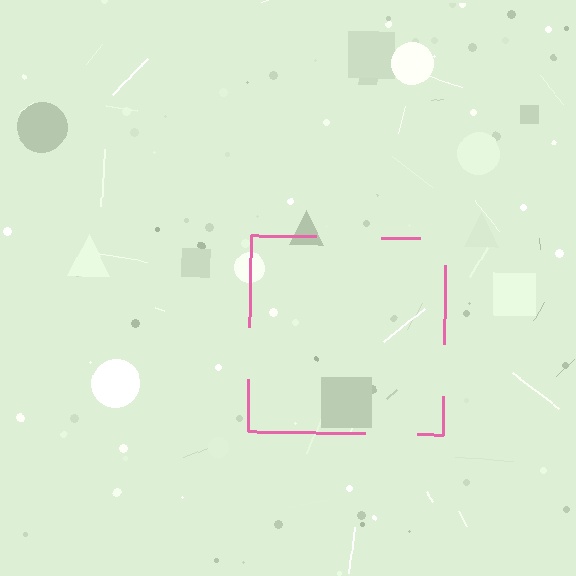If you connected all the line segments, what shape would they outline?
They would outline a square.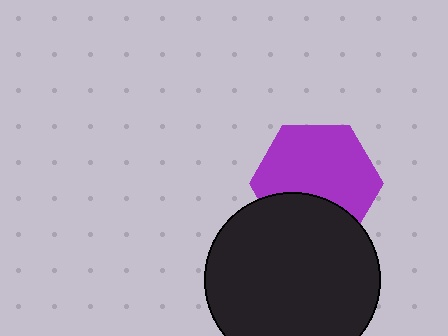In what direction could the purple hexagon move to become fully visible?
The purple hexagon could move up. That would shift it out from behind the black circle entirely.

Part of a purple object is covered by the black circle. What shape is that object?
It is a hexagon.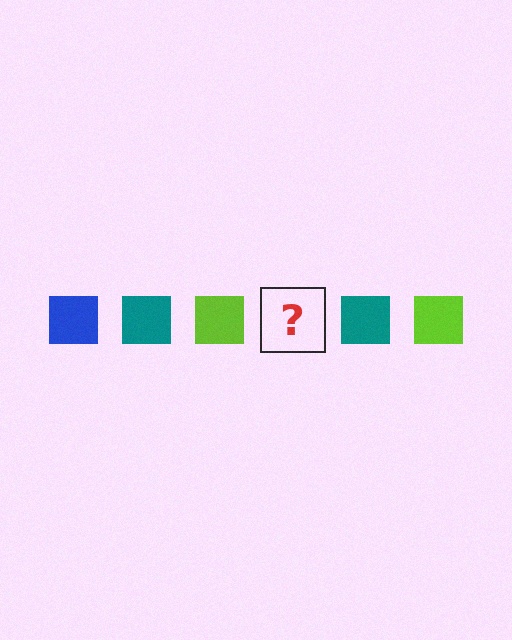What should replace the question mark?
The question mark should be replaced with a blue square.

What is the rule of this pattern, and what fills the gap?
The rule is that the pattern cycles through blue, teal, lime squares. The gap should be filled with a blue square.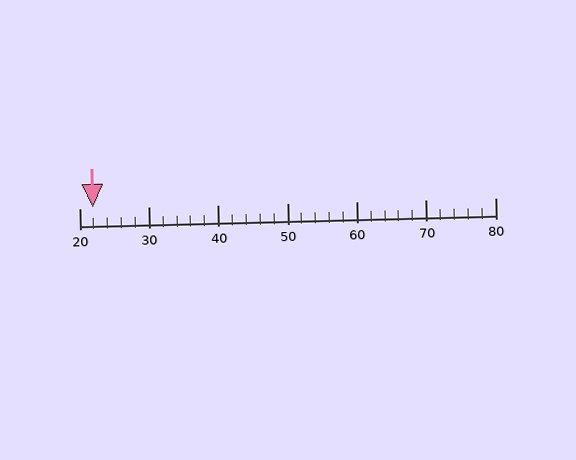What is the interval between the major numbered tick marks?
The major tick marks are spaced 10 units apart.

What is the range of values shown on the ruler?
The ruler shows values from 20 to 80.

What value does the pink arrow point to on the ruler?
The pink arrow points to approximately 22.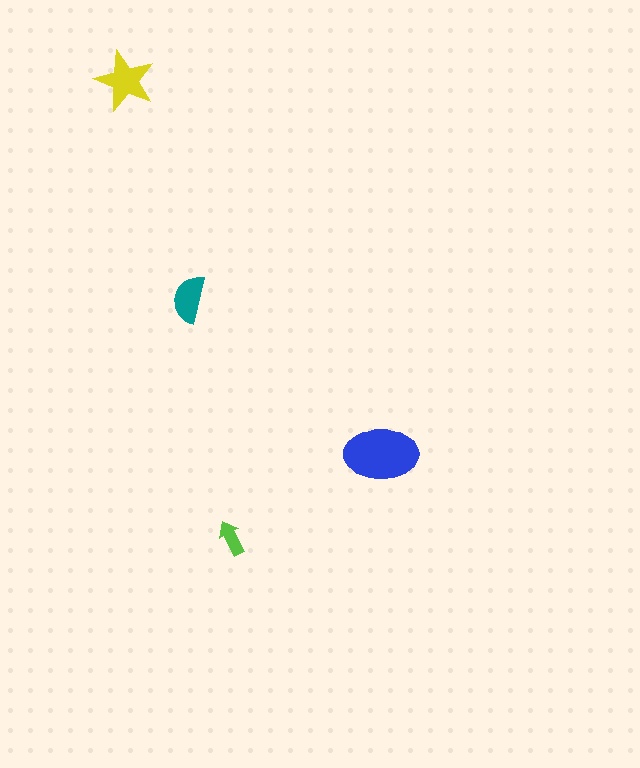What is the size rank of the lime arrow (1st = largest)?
4th.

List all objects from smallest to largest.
The lime arrow, the teal semicircle, the yellow star, the blue ellipse.